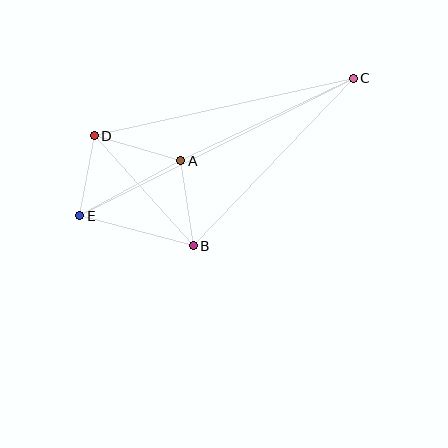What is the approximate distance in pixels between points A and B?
The distance between A and B is approximately 86 pixels.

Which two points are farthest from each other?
Points C and E are farthest from each other.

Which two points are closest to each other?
Points D and E are closest to each other.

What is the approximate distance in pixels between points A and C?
The distance between A and C is approximately 191 pixels.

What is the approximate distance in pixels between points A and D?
The distance between A and D is approximately 90 pixels.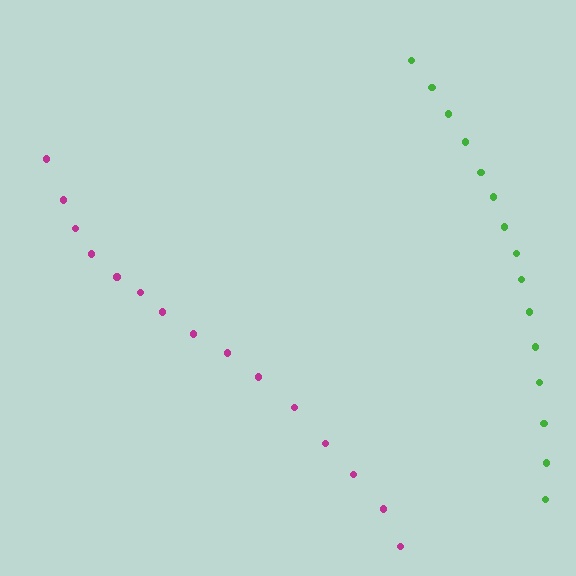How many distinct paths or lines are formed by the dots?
There are 2 distinct paths.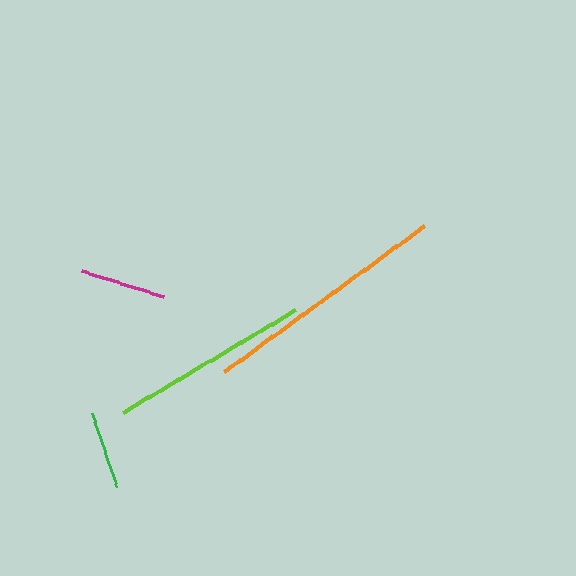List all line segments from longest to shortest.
From longest to shortest: orange, lime, magenta, green.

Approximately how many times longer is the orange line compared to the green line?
The orange line is approximately 3.2 times the length of the green line.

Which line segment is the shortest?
The green line is the shortest at approximately 78 pixels.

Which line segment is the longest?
The orange line is the longest at approximately 247 pixels.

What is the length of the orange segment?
The orange segment is approximately 247 pixels long.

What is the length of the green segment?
The green segment is approximately 78 pixels long.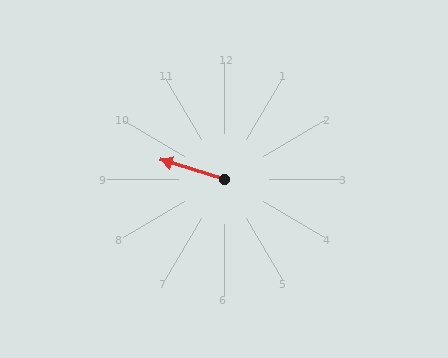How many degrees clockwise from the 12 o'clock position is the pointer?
Approximately 287 degrees.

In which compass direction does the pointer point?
West.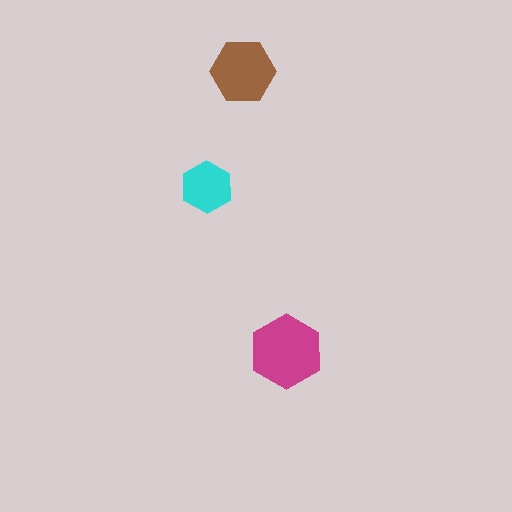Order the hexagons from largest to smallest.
the magenta one, the brown one, the cyan one.